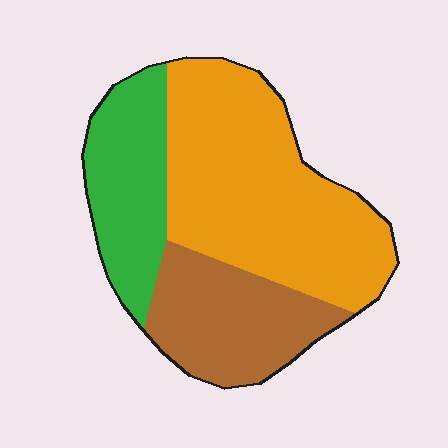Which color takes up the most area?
Orange, at roughly 50%.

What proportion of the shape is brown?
Brown covers 26% of the shape.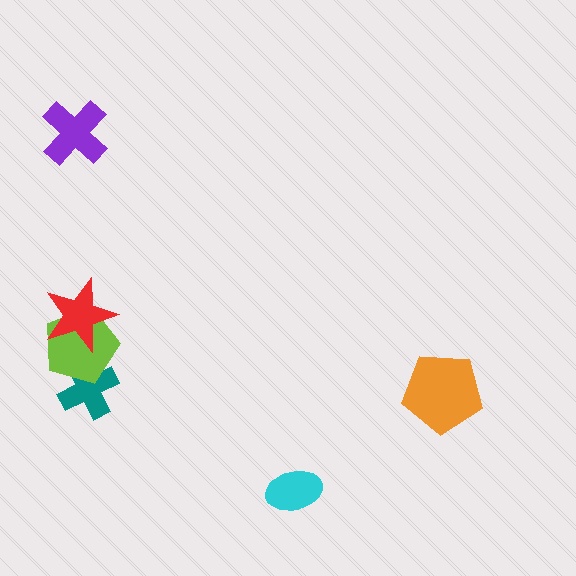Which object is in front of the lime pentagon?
The red star is in front of the lime pentagon.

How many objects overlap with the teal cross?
1 object overlaps with the teal cross.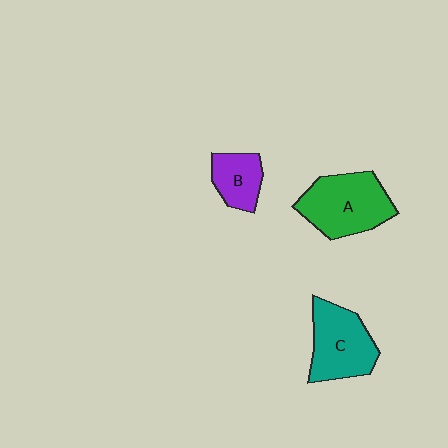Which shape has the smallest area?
Shape B (purple).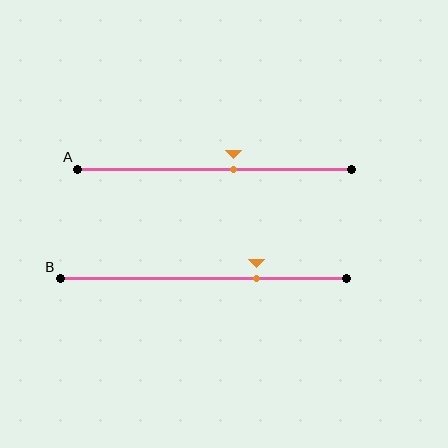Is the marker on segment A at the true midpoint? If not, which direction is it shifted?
No, the marker on segment A is shifted to the right by about 7% of the segment length.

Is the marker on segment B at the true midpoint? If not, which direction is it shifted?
No, the marker on segment B is shifted to the right by about 18% of the segment length.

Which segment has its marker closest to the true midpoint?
Segment A has its marker closest to the true midpoint.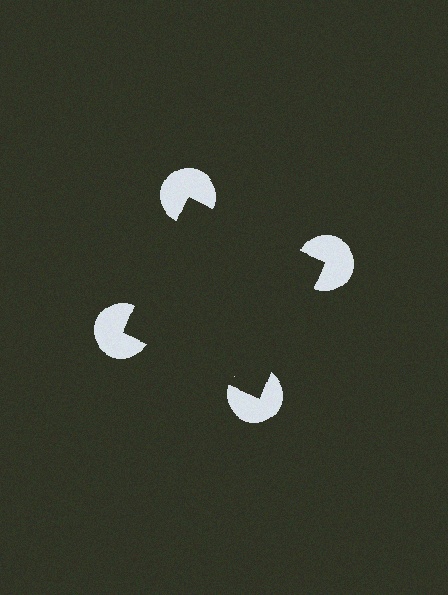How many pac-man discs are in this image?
There are 4 — one at each vertex of the illusory square.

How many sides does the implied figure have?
4 sides.